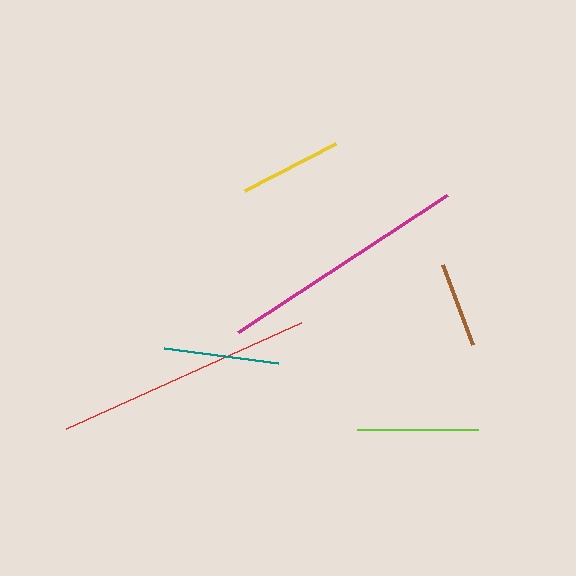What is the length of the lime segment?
The lime segment is approximately 122 pixels long.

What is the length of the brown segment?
The brown segment is approximately 86 pixels long.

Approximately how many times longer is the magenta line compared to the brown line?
The magenta line is approximately 2.9 times the length of the brown line.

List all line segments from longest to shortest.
From longest to shortest: red, magenta, lime, teal, yellow, brown.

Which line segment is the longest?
The red line is the longest at approximately 258 pixels.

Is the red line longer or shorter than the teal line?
The red line is longer than the teal line.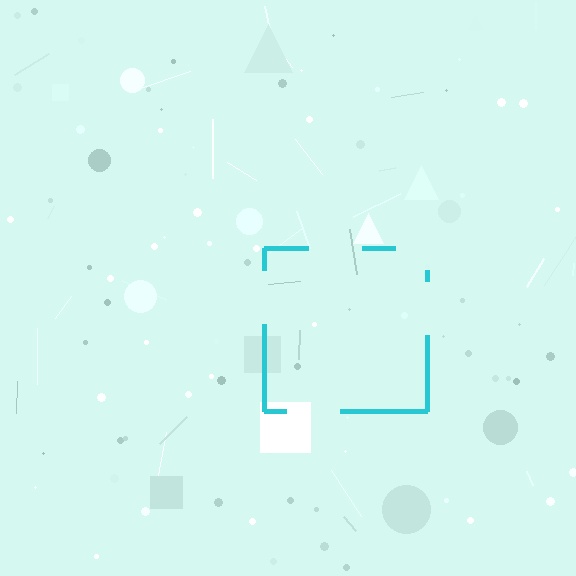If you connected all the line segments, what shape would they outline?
They would outline a square.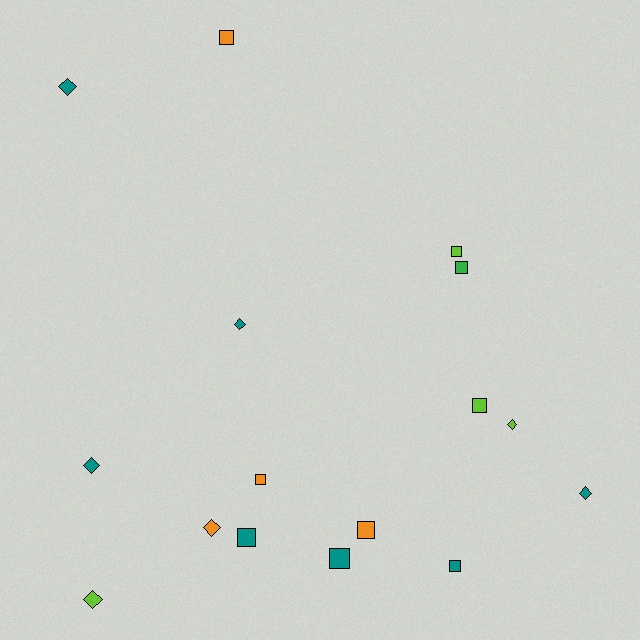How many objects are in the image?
There are 16 objects.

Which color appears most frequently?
Teal, with 7 objects.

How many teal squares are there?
There are 3 teal squares.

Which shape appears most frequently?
Square, with 9 objects.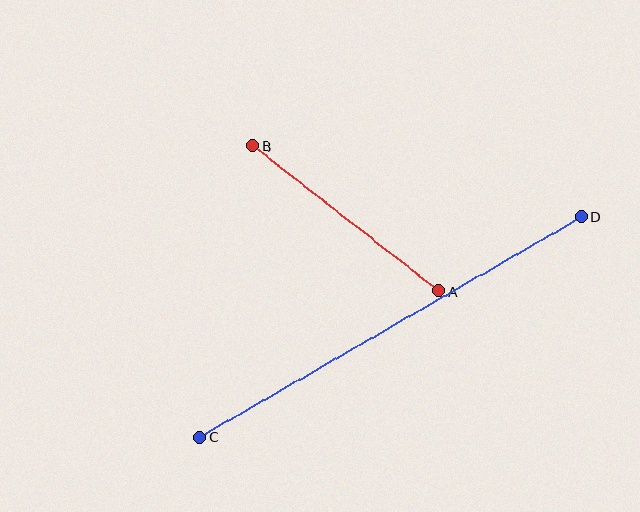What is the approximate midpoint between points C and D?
The midpoint is at approximately (391, 327) pixels.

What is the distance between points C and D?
The distance is approximately 441 pixels.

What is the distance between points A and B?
The distance is approximately 236 pixels.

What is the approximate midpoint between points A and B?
The midpoint is at approximately (346, 218) pixels.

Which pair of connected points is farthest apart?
Points C and D are farthest apart.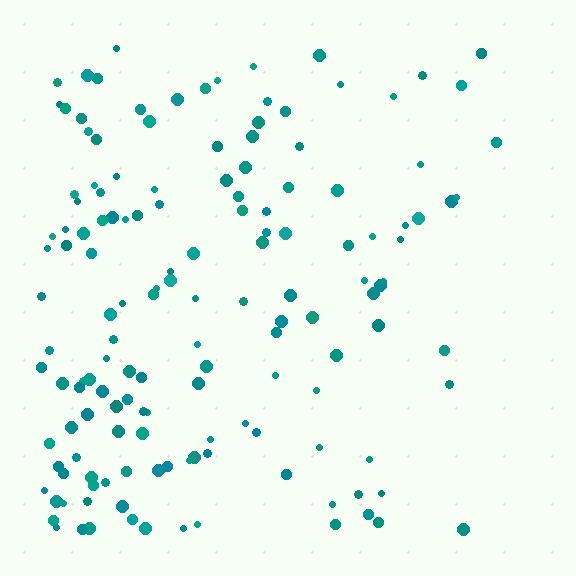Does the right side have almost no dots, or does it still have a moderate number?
Still a moderate number, just noticeably fewer than the left.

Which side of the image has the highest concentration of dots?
The left.